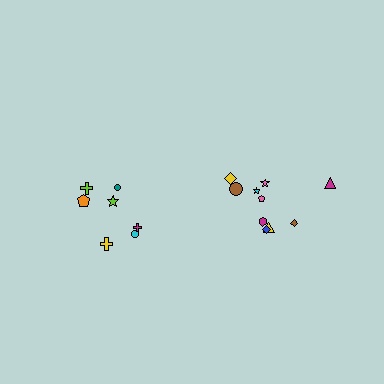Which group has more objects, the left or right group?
The right group.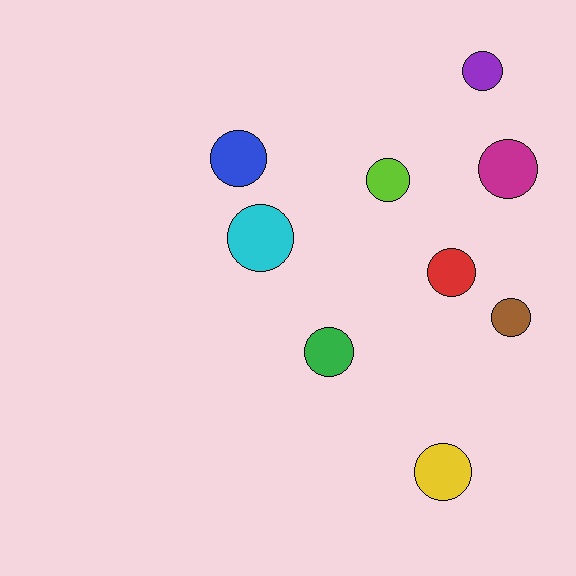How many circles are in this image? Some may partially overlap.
There are 9 circles.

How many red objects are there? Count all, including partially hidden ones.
There is 1 red object.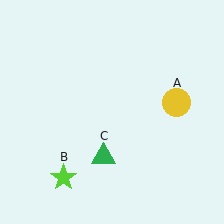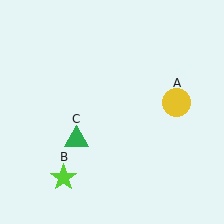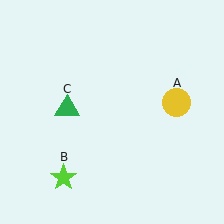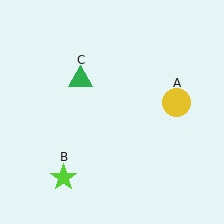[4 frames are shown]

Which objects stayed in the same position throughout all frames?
Yellow circle (object A) and lime star (object B) remained stationary.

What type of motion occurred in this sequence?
The green triangle (object C) rotated clockwise around the center of the scene.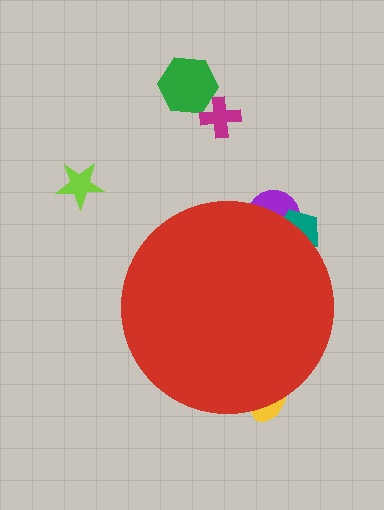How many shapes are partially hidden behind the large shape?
3 shapes are partially hidden.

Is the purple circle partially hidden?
Yes, the purple circle is partially hidden behind the red circle.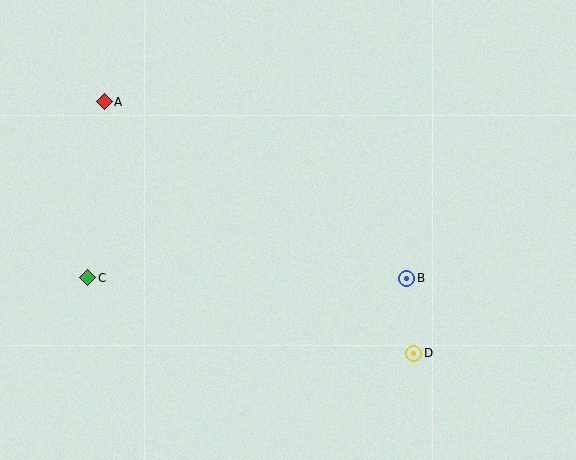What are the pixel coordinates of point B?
Point B is at (407, 278).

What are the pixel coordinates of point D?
Point D is at (414, 353).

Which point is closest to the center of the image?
Point B at (407, 278) is closest to the center.